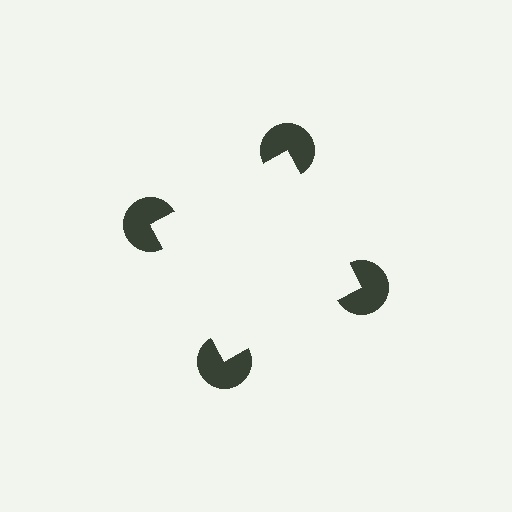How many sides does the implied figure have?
4 sides.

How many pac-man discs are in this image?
There are 4 — one at each vertex of the illusory square.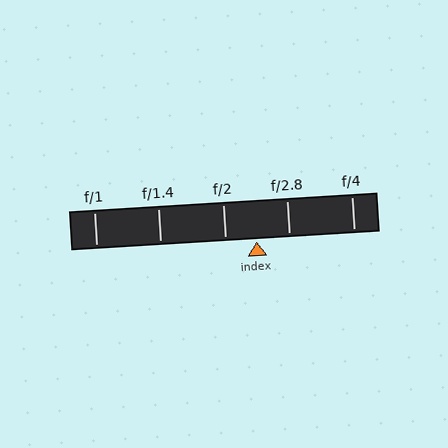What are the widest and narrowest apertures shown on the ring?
The widest aperture shown is f/1 and the narrowest is f/4.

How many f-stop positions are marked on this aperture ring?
There are 5 f-stop positions marked.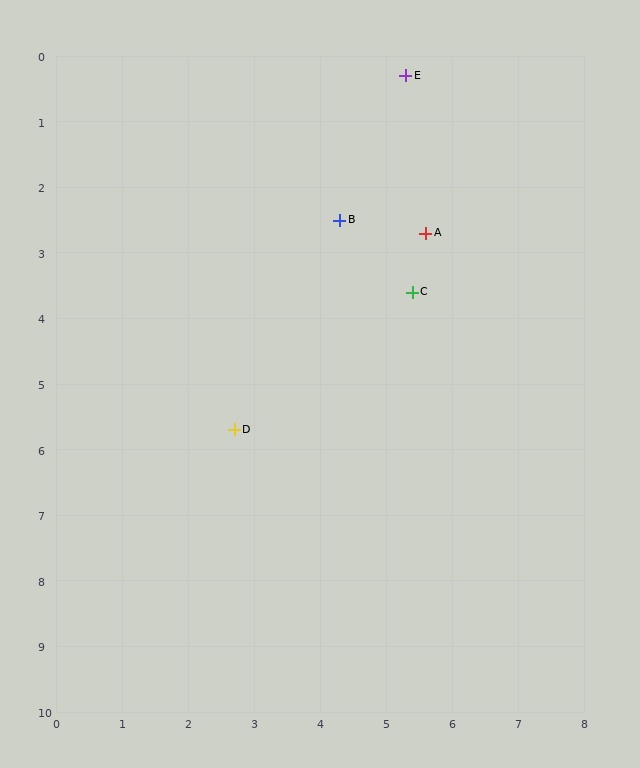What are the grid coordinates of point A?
Point A is at approximately (5.6, 2.7).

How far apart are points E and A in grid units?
Points E and A are about 2.4 grid units apart.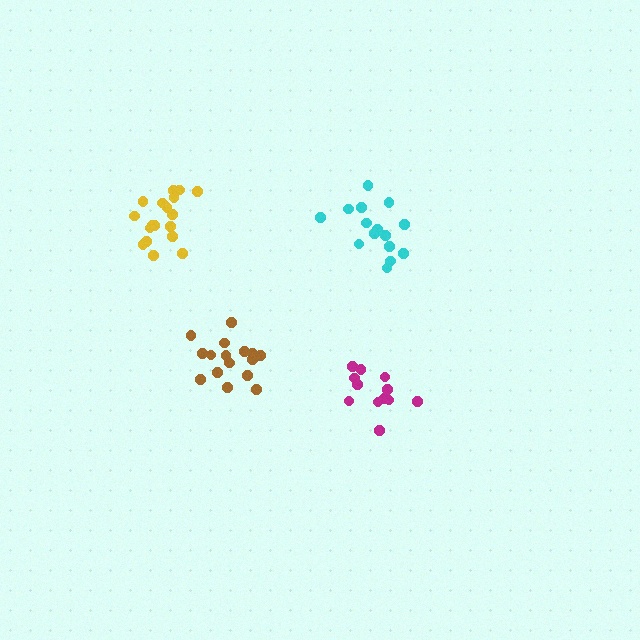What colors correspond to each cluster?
The clusters are colored: brown, magenta, yellow, cyan.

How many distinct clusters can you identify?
There are 4 distinct clusters.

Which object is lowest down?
The magenta cluster is bottommost.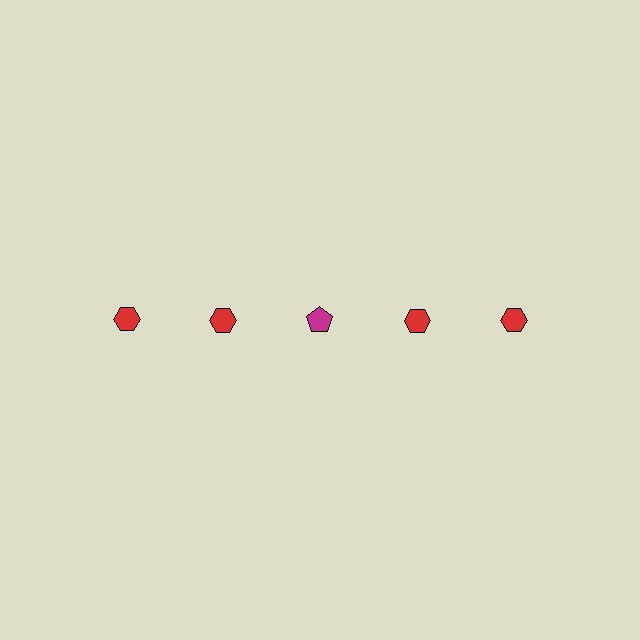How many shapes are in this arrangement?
There are 5 shapes arranged in a grid pattern.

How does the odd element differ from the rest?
It differs in both color (magenta instead of red) and shape (pentagon instead of hexagon).